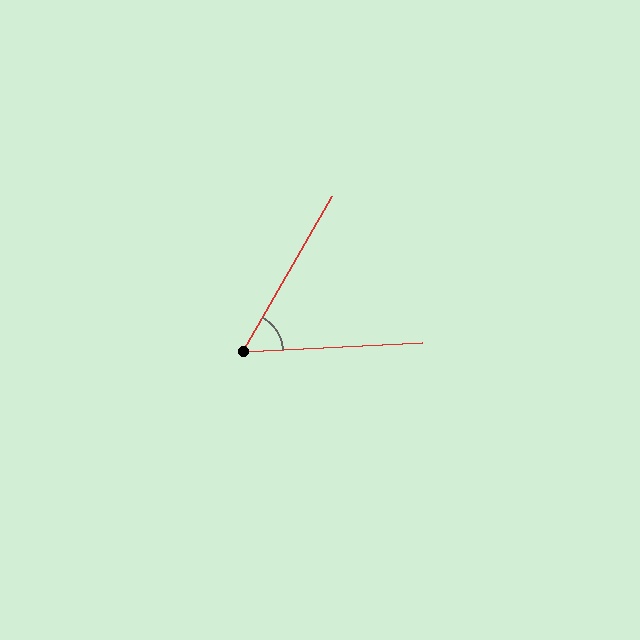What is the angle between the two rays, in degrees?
Approximately 57 degrees.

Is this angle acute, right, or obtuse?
It is acute.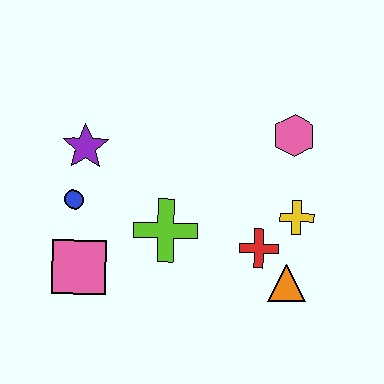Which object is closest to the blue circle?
The purple star is closest to the blue circle.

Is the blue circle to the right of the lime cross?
No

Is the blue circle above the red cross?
Yes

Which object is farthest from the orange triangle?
The purple star is farthest from the orange triangle.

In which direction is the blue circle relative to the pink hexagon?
The blue circle is to the left of the pink hexagon.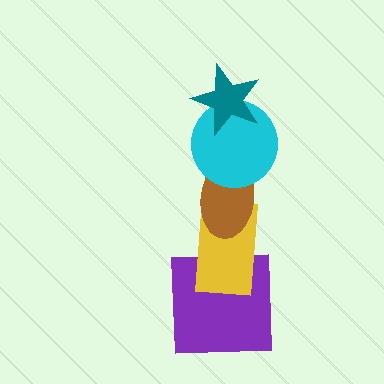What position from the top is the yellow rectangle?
The yellow rectangle is 4th from the top.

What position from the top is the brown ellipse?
The brown ellipse is 3rd from the top.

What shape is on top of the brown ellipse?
The cyan circle is on top of the brown ellipse.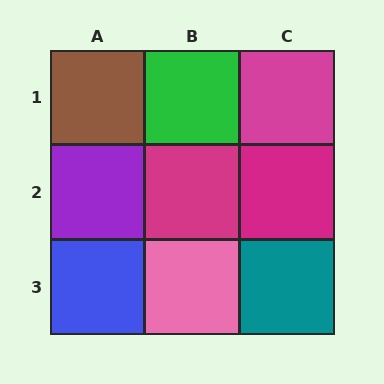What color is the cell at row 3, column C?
Teal.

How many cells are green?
1 cell is green.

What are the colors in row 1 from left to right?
Brown, green, magenta.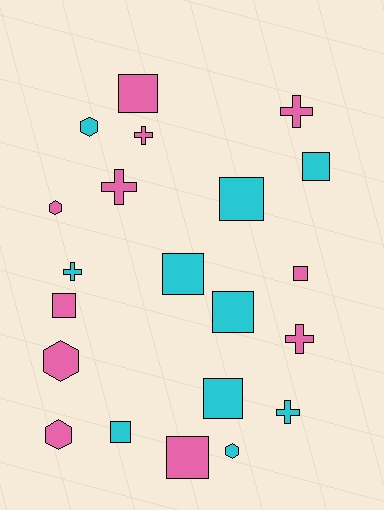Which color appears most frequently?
Pink, with 11 objects.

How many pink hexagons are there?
There are 3 pink hexagons.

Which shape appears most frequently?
Square, with 10 objects.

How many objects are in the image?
There are 21 objects.